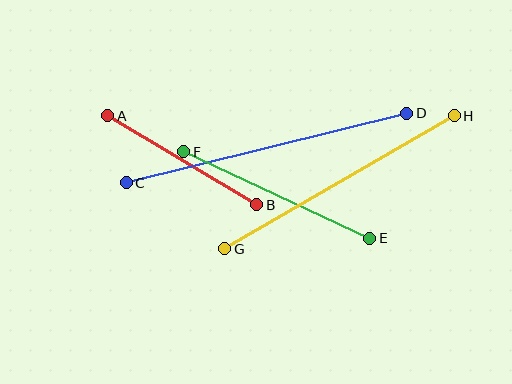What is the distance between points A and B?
The distance is approximately 173 pixels.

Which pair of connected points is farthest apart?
Points C and D are farthest apart.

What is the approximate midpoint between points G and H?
The midpoint is at approximately (340, 182) pixels.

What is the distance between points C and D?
The distance is approximately 289 pixels.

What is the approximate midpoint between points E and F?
The midpoint is at approximately (277, 195) pixels.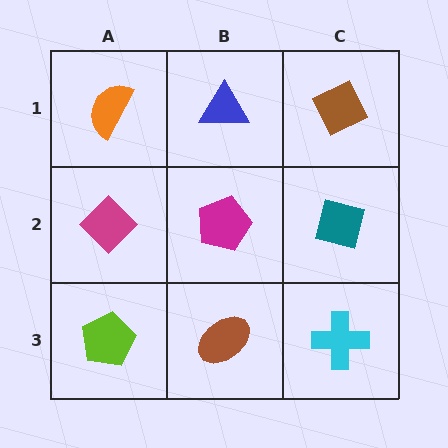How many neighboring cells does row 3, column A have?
2.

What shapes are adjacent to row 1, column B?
A magenta pentagon (row 2, column B), an orange semicircle (row 1, column A), a brown diamond (row 1, column C).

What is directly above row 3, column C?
A teal square.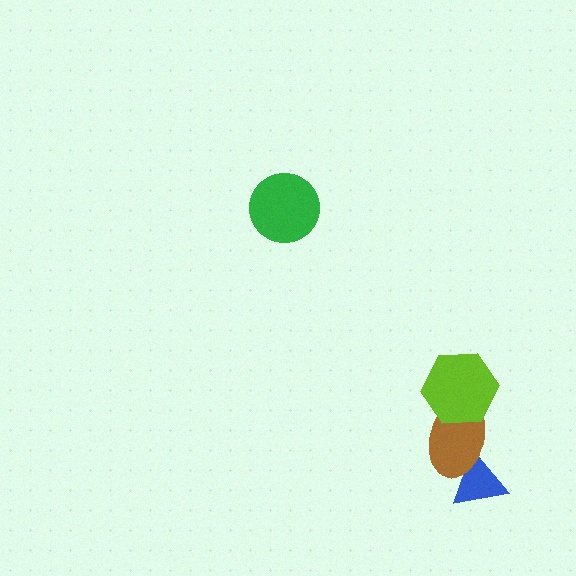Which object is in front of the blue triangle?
The brown ellipse is in front of the blue triangle.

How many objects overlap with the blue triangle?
1 object overlaps with the blue triangle.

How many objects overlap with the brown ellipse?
2 objects overlap with the brown ellipse.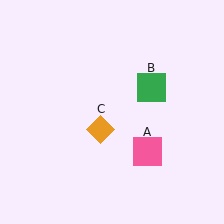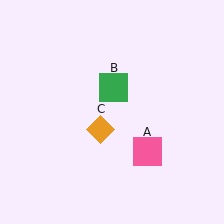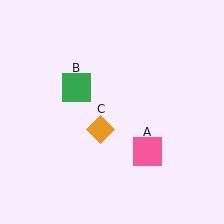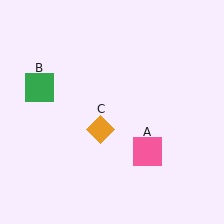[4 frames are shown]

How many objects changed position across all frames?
1 object changed position: green square (object B).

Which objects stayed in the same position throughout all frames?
Pink square (object A) and orange diamond (object C) remained stationary.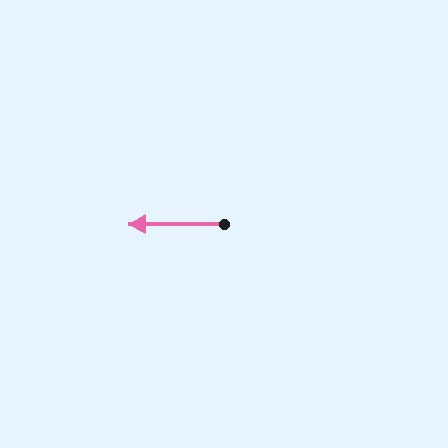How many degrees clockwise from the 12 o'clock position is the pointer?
Approximately 270 degrees.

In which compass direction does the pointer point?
West.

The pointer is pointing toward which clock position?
Roughly 9 o'clock.